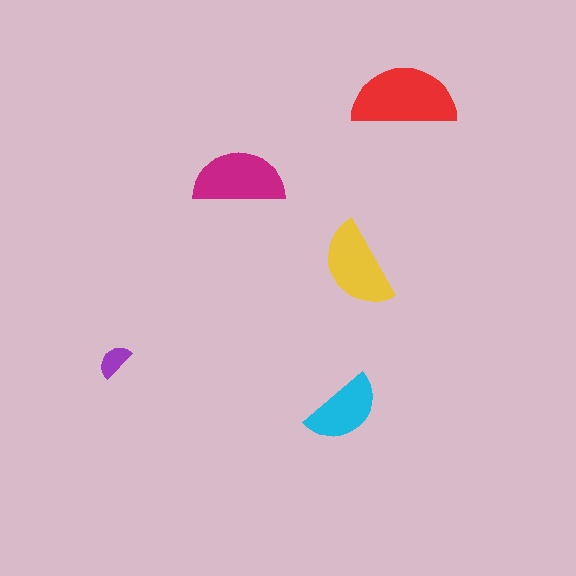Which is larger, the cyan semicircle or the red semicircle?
The red one.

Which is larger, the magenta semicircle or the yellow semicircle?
The magenta one.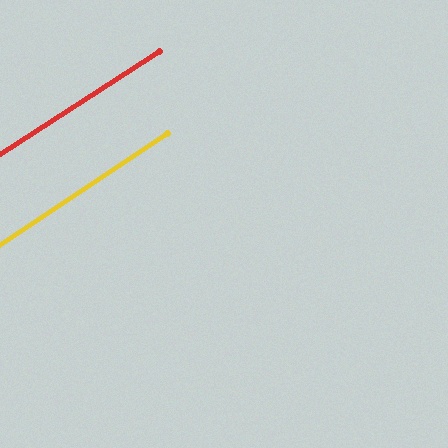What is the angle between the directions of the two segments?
Approximately 1 degree.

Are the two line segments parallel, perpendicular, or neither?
Parallel — their directions differ by only 1.0°.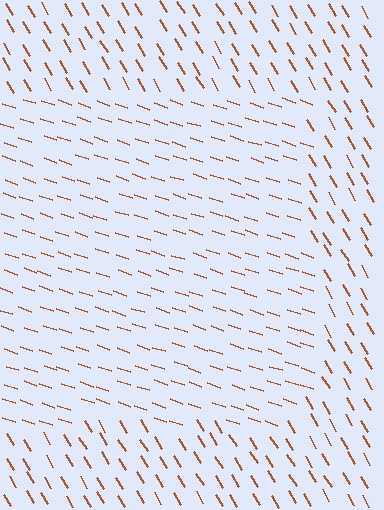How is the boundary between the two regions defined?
The boundary is defined purely by a change in line orientation (approximately 40 degrees difference). All lines are the same color and thickness.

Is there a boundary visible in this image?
Yes, there is a texture boundary formed by a change in line orientation.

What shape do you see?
I see a rectangle.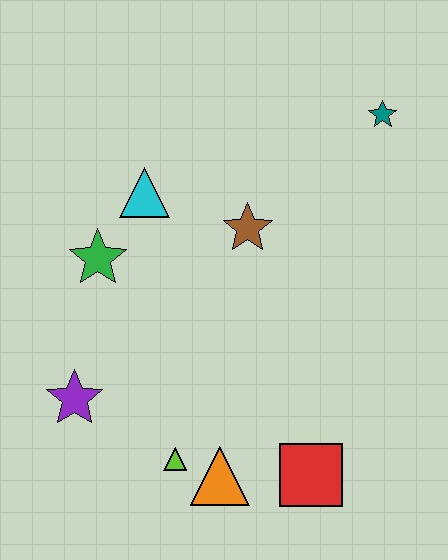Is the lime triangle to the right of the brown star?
No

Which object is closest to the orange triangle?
The lime triangle is closest to the orange triangle.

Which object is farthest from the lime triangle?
The teal star is farthest from the lime triangle.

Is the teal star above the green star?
Yes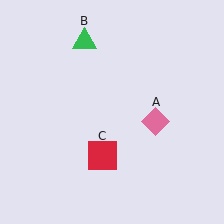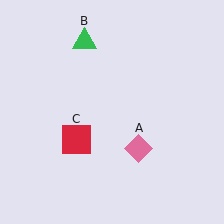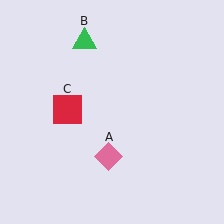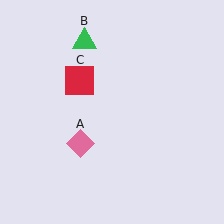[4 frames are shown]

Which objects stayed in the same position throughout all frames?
Green triangle (object B) remained stationary.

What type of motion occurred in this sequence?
The pink diamond (object A), red square (object C) rotated clockwise around the center of the scene.